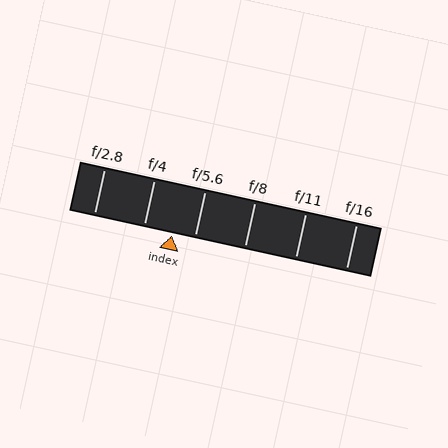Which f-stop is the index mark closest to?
The index mark is closest to f/5.6.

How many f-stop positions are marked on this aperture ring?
There are 6 f-stop positions marked.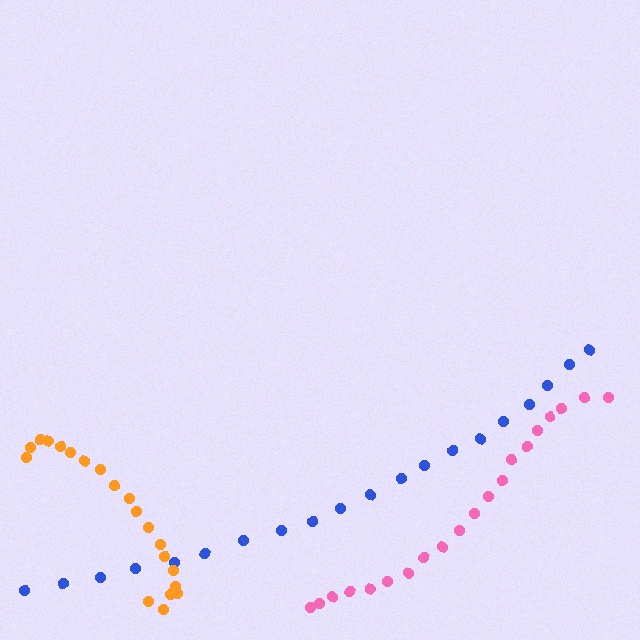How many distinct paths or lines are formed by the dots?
There are 3 distinct paths.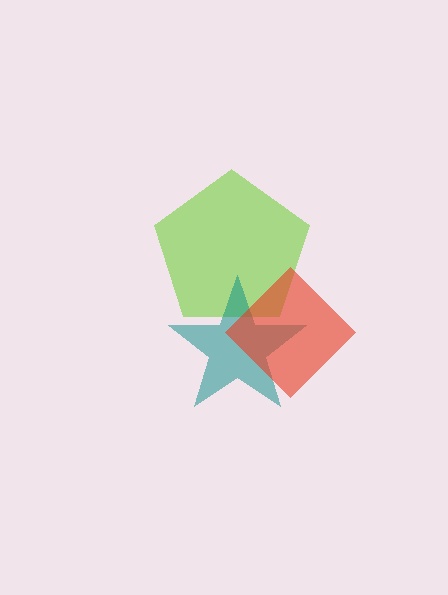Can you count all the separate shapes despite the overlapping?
Yes, there are 3 separate shapes.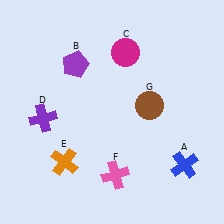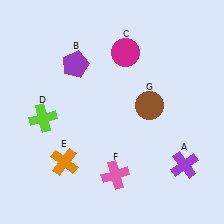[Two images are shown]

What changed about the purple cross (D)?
In Image 1, D is purple. In Image 2, it changed to lime.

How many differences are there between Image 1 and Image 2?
There are 2 differences between the two images.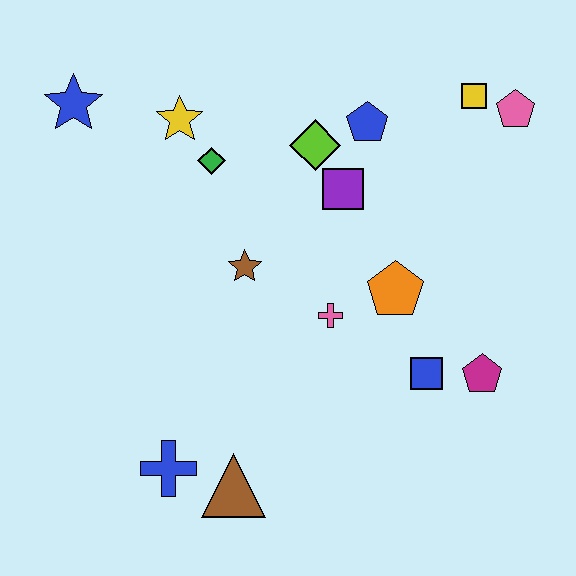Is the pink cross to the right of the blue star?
Yes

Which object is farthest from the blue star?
The magenta pentagon is farthest from the blue star.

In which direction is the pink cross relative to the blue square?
The pink cross is to the left of the blue square.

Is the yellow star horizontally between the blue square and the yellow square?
No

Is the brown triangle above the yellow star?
No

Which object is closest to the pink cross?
The orange pentagon is closest to the pink cross.